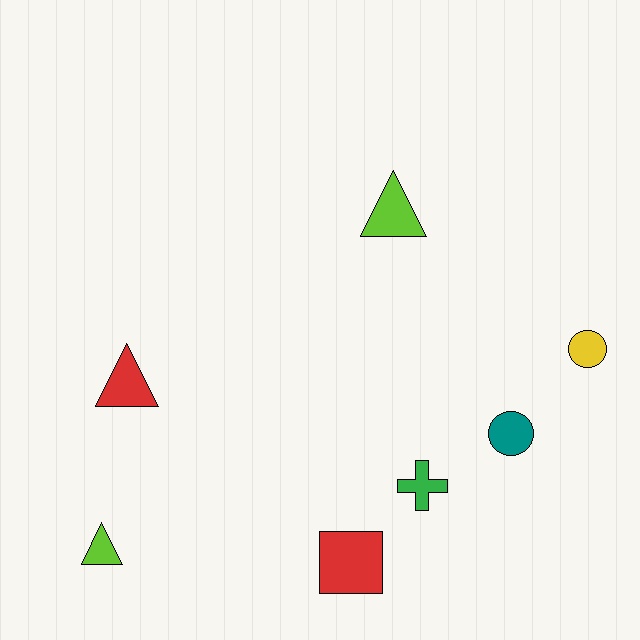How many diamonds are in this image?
There are no diamonds.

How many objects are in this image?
There are 7 objects.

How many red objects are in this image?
There are 2 red objects.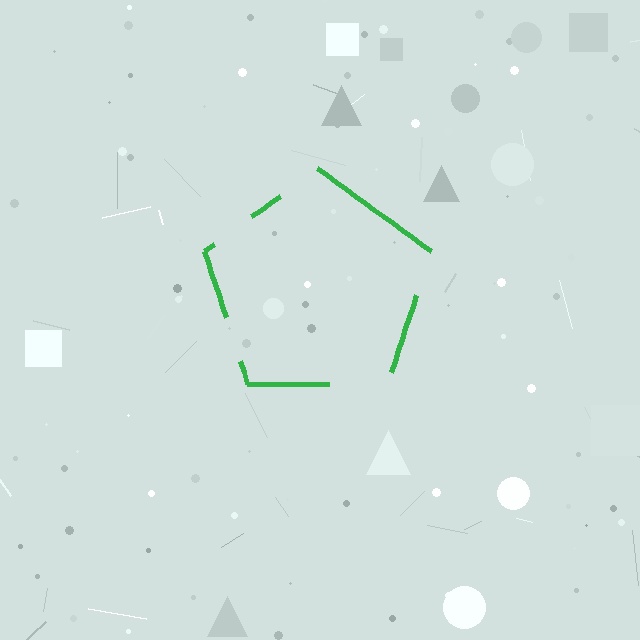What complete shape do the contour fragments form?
The contour fragments form a pentagon.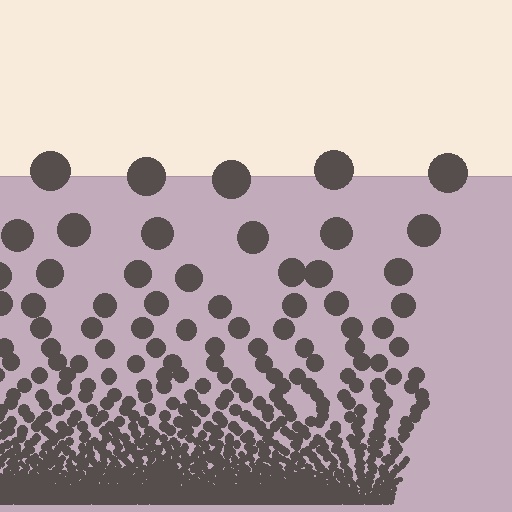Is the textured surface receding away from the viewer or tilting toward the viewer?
The surface appears to tilt toward the viewer. Texture elements get larger and sparser toward the top.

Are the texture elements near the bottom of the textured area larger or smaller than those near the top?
Smaller. The gradient is inverted — elements near the bottom are smaller and denser.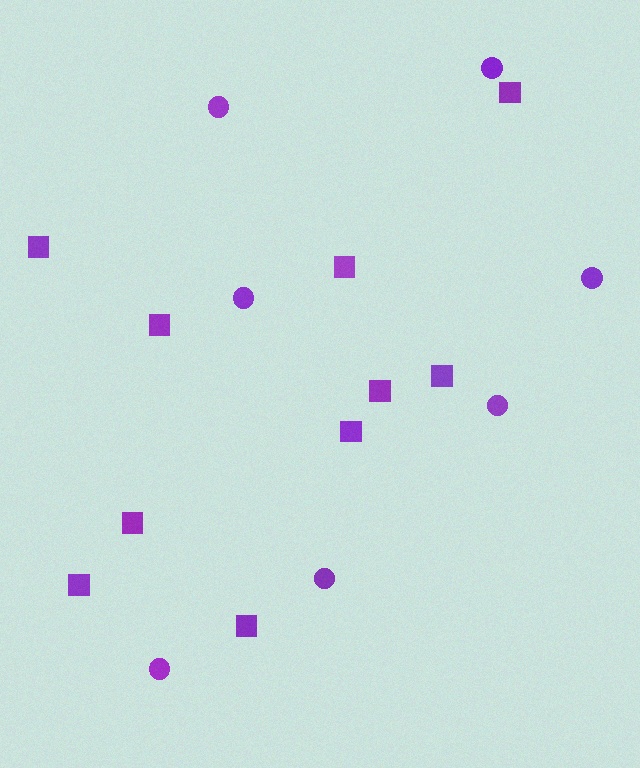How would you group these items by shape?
There are 2 groups: one group of circles (7) and one group of squares (10).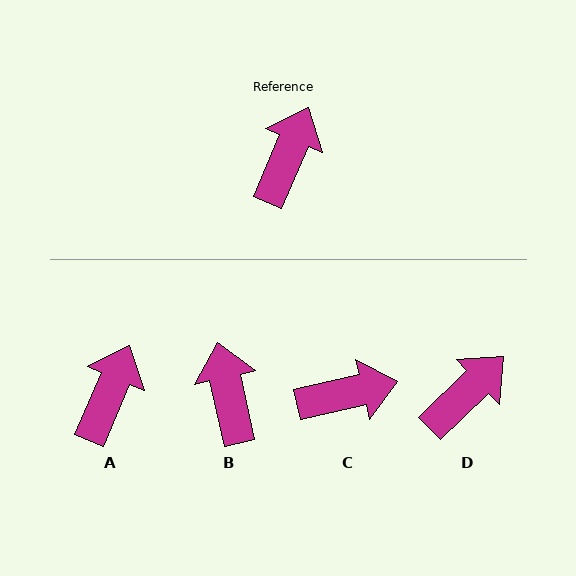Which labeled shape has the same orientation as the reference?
A.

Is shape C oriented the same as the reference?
No, it is off by about 54 degrees.